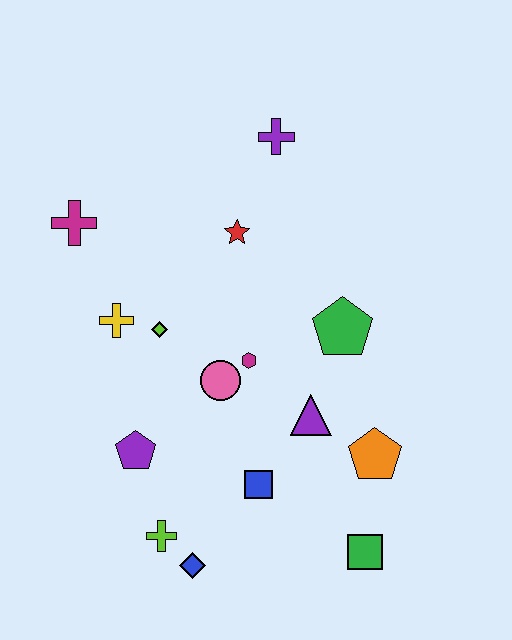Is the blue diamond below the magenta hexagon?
Yes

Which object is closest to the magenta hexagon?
The pink circle is closest to the magenta hexagon.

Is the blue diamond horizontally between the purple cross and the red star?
No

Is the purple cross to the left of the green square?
Yes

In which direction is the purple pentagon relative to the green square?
The purple pentagon is to the left of the green square.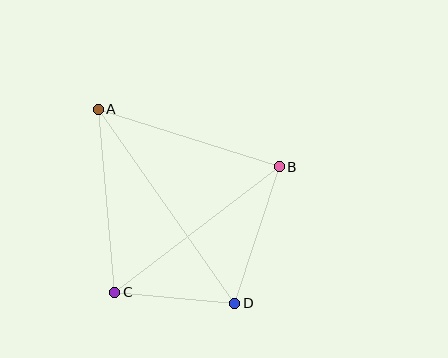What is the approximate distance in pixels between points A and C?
The distance between A and C is approximately 184 pixels.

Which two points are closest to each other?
Points C and D are closest to each other.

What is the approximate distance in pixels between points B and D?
The distance between B and D is approximately 144 pixels.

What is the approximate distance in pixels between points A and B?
The distance between A and B is approximately 190 pixels.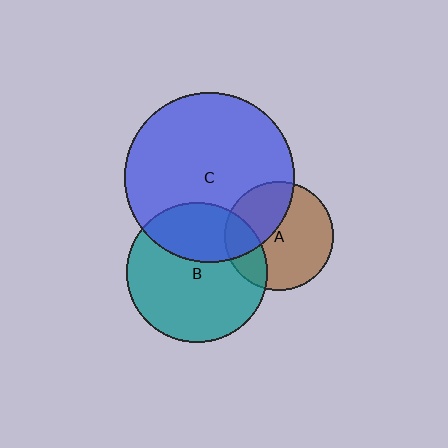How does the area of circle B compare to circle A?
Approximately 1.7 times.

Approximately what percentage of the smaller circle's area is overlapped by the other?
Approximately 30%.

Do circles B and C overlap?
Yes.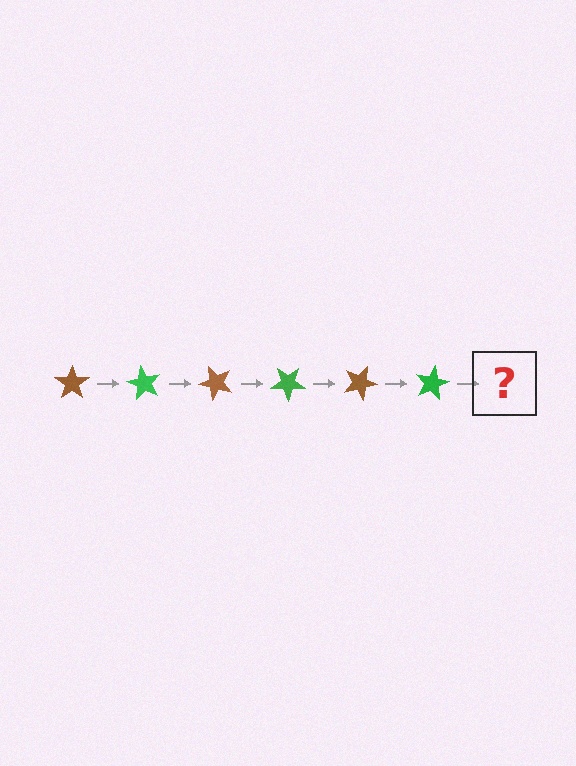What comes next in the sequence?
The next element should be a brown star, rotated 360 degrees from the start.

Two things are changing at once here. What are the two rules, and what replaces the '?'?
The two rules are that it rotates 60 degrees each step and the color cycles through brown and green. The '?' should be a brown star, rotated 360 degrees from the start.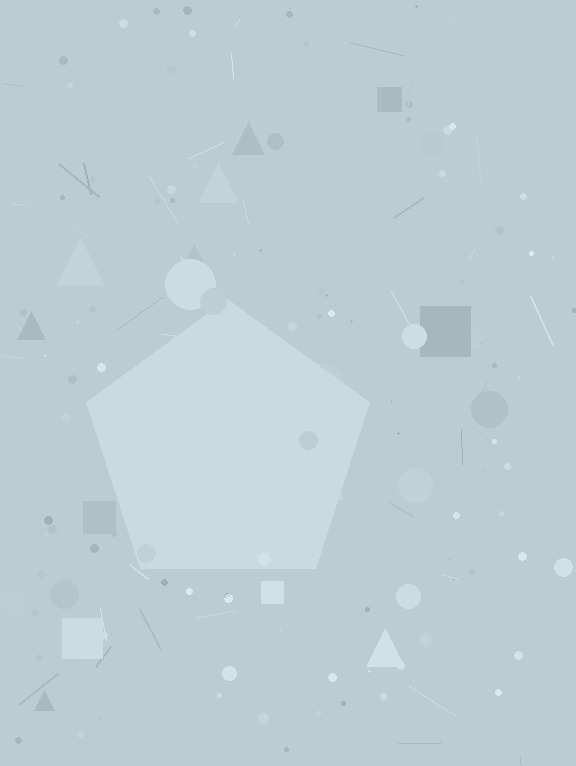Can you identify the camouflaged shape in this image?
The camouflaged shape is a pentagon.